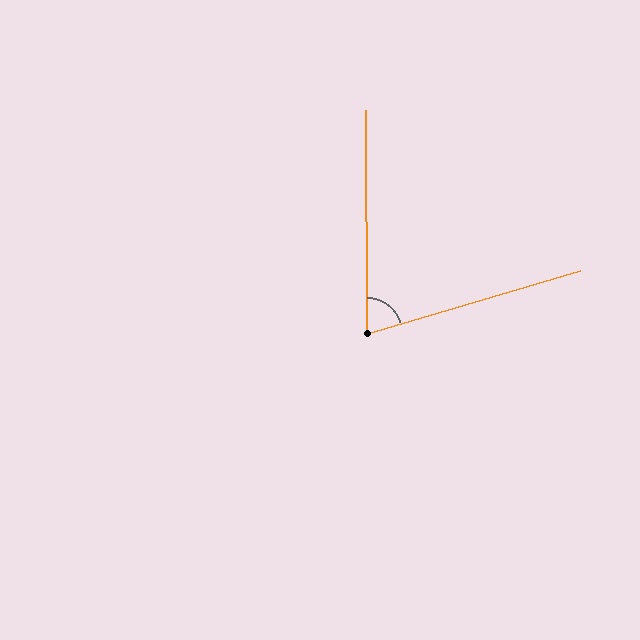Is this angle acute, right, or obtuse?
It is acute.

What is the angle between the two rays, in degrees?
Approximately 74 degrees.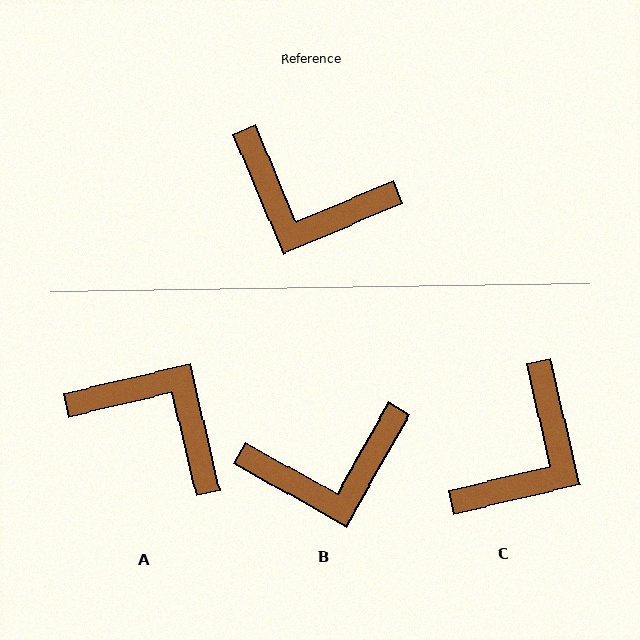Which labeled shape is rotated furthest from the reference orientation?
A, about 170 degrees away.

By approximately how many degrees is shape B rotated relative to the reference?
Approximately 38 degrees counter-clockwise.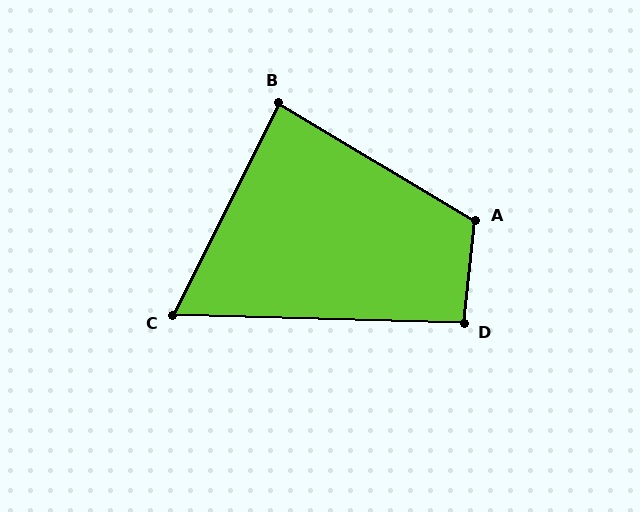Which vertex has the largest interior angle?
A, at approximately 115 degrees.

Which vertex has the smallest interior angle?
C, at approximately 65 degrees.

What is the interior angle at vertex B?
Approximately 85 degrees (approximately right).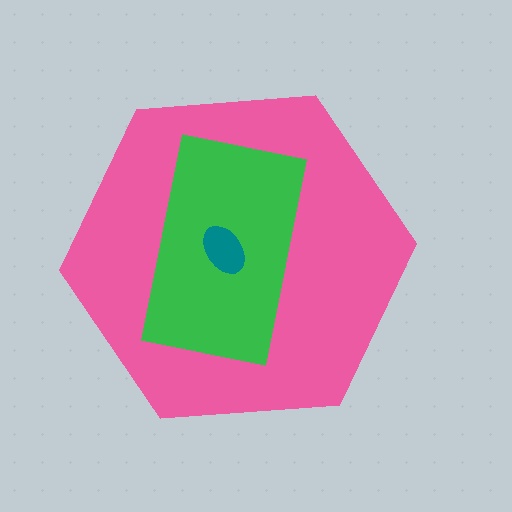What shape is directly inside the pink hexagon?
The green rectangle.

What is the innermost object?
The teal ellipse.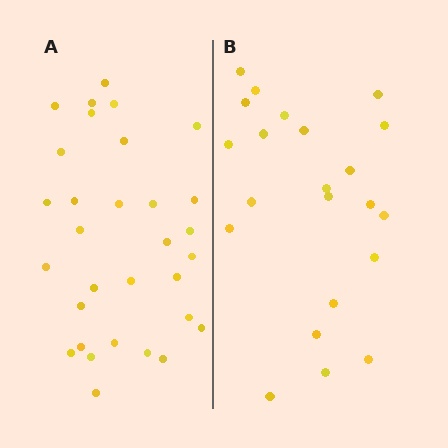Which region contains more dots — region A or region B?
Region A (the left region) has more dots.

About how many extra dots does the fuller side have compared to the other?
Region A has roughly 8 or so more dots than region B.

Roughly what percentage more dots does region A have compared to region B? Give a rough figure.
About 40% more.